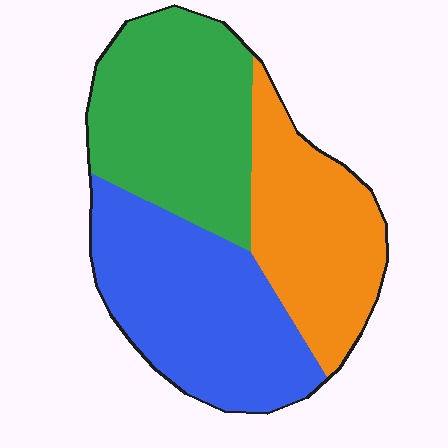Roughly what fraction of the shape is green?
Green covers 35% of the shape.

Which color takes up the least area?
Orange, at roughly 30%.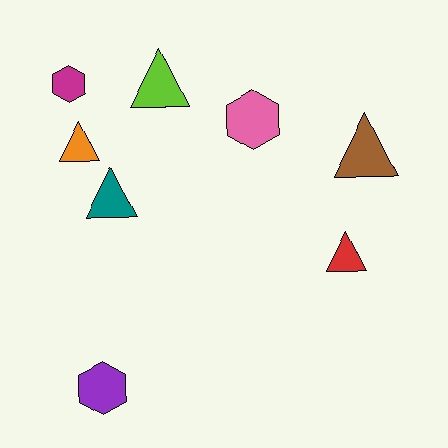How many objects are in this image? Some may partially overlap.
There are 8 objects.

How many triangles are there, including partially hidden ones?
There are 5 triangles.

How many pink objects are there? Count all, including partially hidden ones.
There is 1 pink object.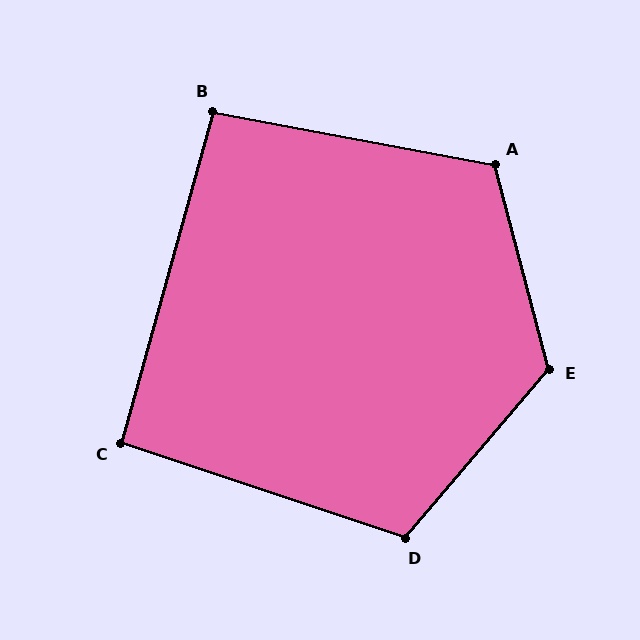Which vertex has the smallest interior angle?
C, at approximately 93 degrees.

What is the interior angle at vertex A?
Approximately 115 degrees (obtuse).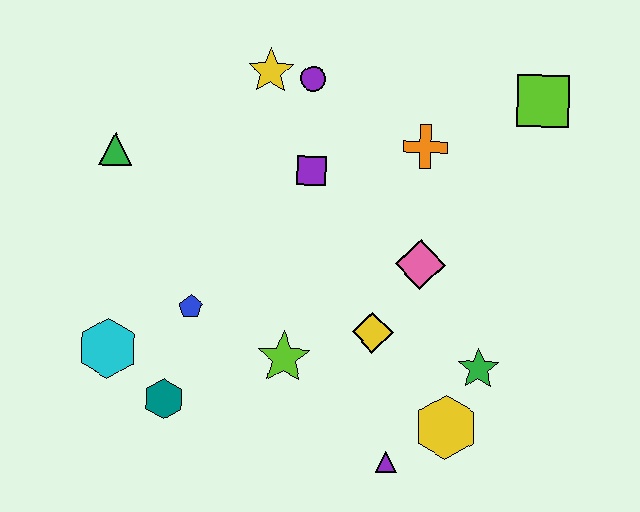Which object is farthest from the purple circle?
The purple triangle is farthest from the purple circle.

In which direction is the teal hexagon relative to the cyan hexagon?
The teal hexagon is to the right of the cyan hexagon.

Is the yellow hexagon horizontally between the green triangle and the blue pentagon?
No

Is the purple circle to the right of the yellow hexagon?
No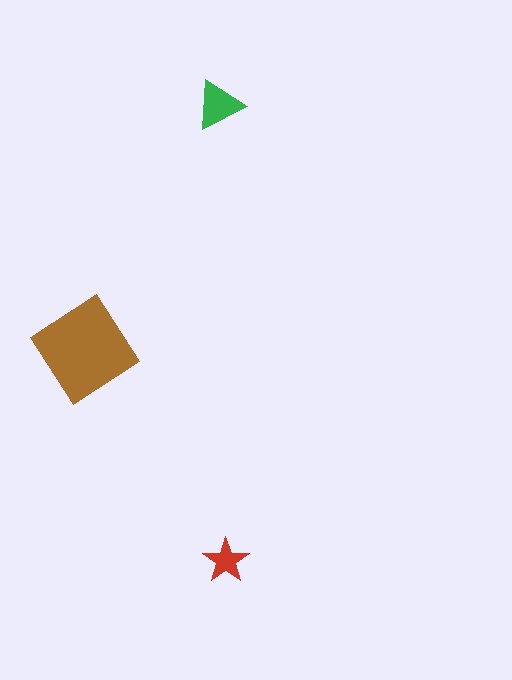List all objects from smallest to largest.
The red star, the green triangle, the brown diamond.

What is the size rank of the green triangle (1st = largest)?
2nd.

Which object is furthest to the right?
The red star is rightmost.